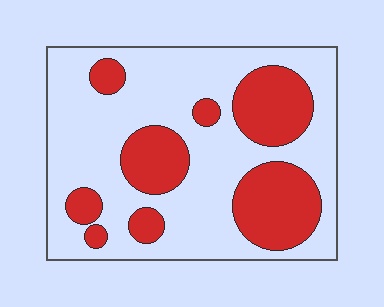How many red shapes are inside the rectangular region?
8.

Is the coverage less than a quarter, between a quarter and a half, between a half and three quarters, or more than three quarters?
Between a quarter and a half.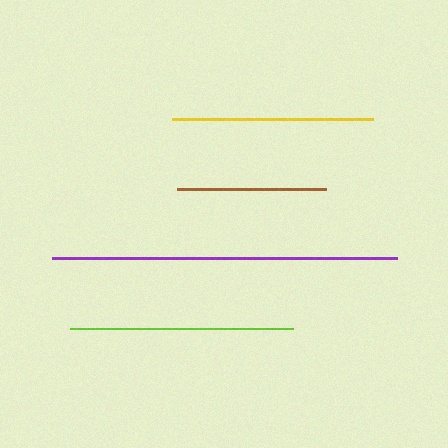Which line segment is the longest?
The purple line is the longest at approximately 345 pixels.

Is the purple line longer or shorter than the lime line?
The purple line is longer than the lime line.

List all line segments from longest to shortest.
From longest to shortest: purple, lime, yellow, brown.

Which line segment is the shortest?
The brown line is the shortest at approximately 149 pixels.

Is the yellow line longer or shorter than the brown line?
The yellow line is longer than the brown line.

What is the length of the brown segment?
The brown segment is approximately 149 pixels long.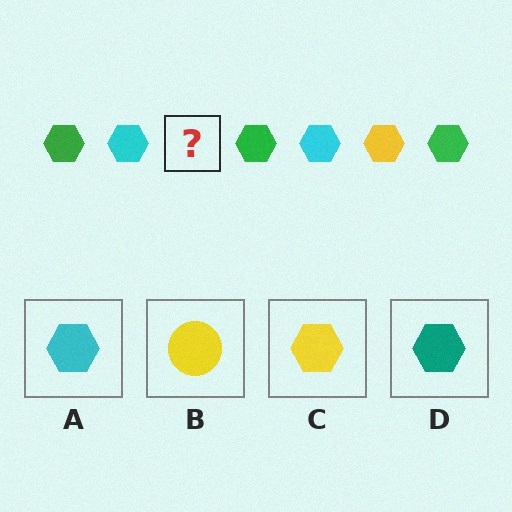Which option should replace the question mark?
Option C.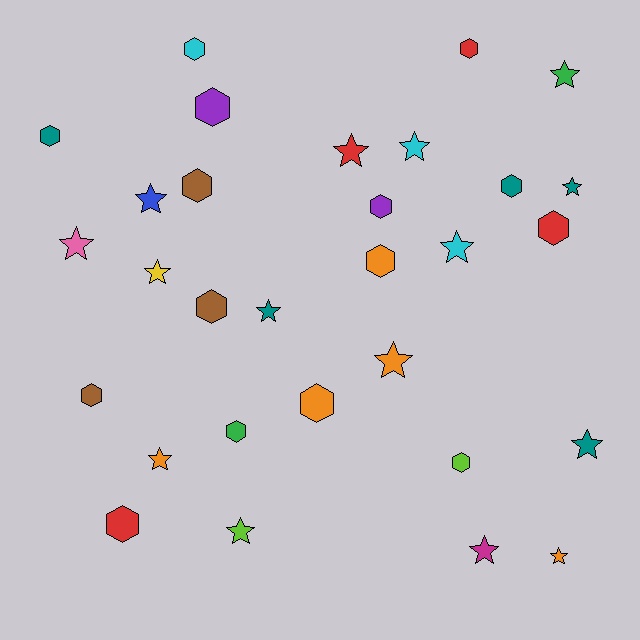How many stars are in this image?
There are 15 stars.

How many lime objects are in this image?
There are 2 lime objects.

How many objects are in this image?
There are 30 objects.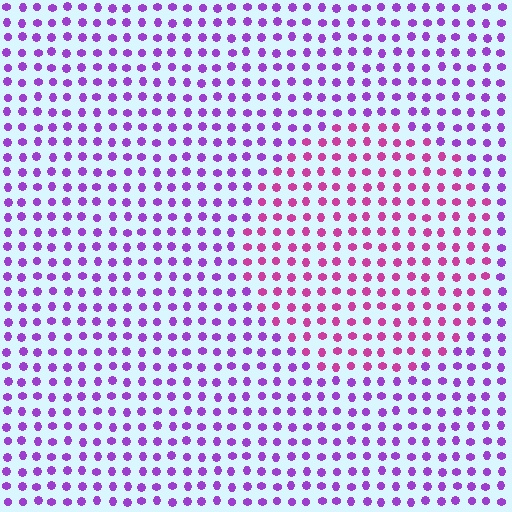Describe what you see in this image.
The image is filled with small purple elements in a uniform arrangement. A circle-shaped region is visible where the elements are tinted to a slightly different hue, forming a subtle color boundary.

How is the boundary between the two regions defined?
The boundary is defined purely by a slight shift in hue (about 38 degrees). Spacing, size, and orientation are identical on both sides.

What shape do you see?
I see a circle.